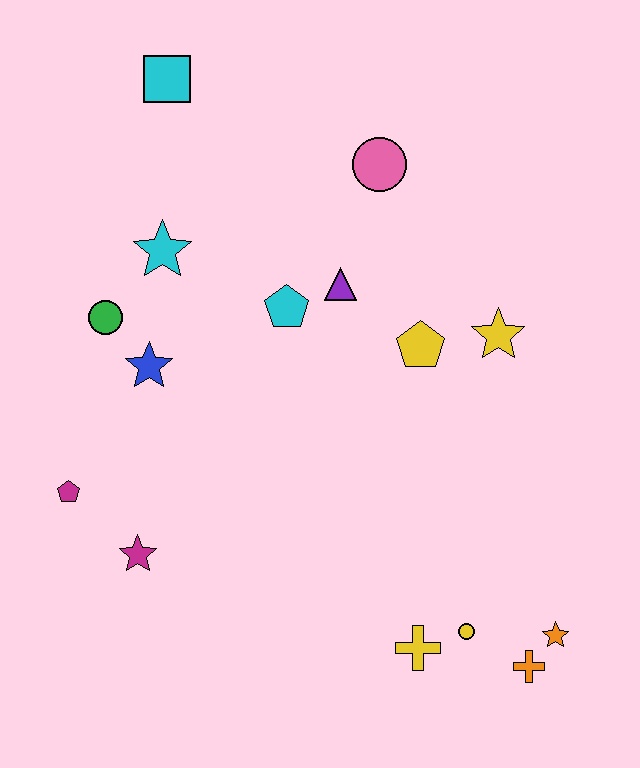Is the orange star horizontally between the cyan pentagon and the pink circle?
No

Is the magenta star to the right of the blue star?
No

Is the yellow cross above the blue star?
No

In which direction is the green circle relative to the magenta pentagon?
The green circle is above the magenta pentagon.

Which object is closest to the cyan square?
The cyan star is closest to the cyan square.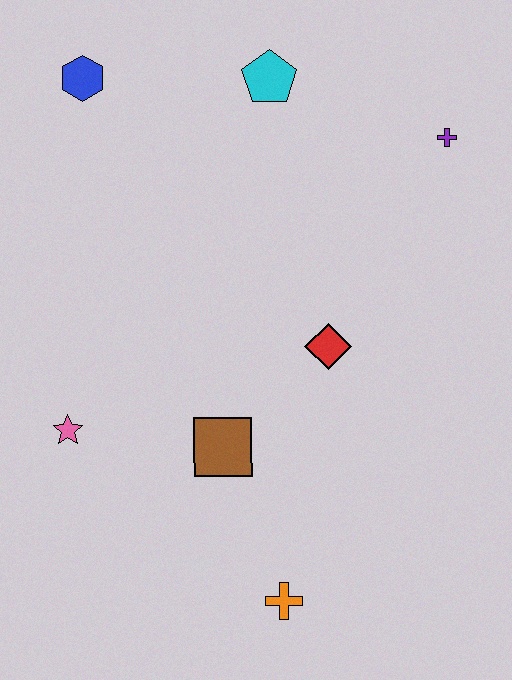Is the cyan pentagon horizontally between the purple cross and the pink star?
Yes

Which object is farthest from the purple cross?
The orange cross is farthest from the purple cross.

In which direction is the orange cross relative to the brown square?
The orange cross is below the brown square.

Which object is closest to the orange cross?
The brown square is closest to the orange cross.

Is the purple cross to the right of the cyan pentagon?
Yes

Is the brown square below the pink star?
Yes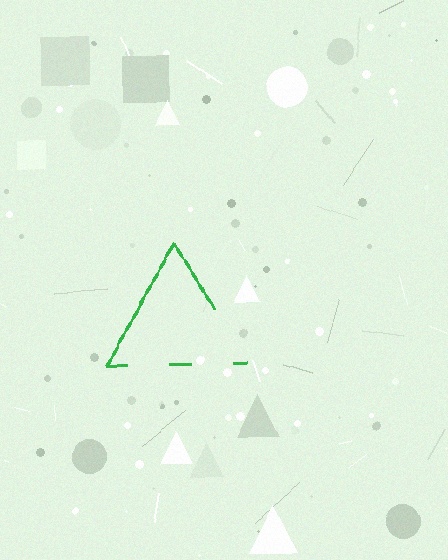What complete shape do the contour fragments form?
The contour fragments form a triangle.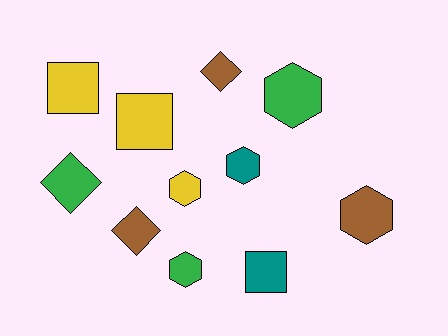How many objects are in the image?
There are 11 objects.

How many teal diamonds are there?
There are no teal diamonds.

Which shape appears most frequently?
Hexagon, with 5 objects.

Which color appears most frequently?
Brown, with 3 objects.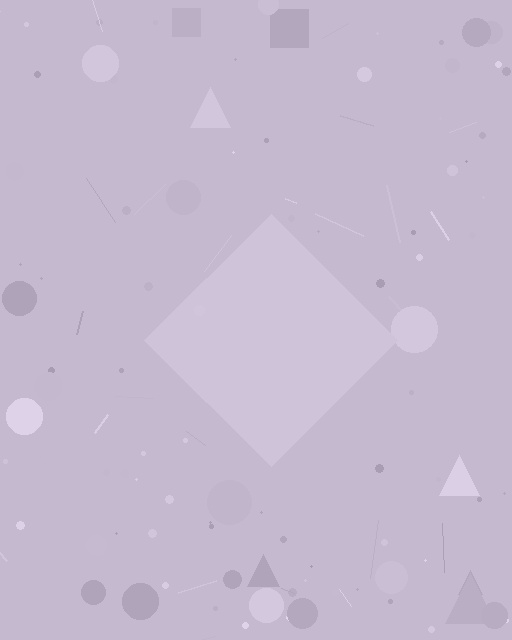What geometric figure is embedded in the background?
A diamond is embedded in the background.